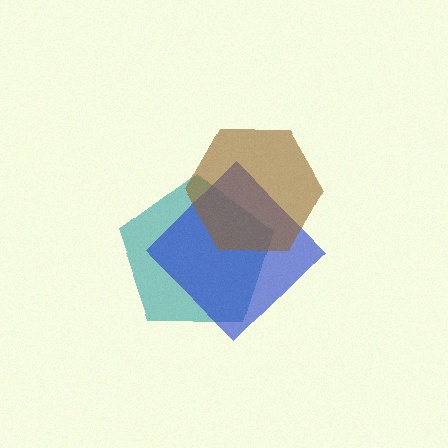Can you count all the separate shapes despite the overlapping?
Yes, there are 3 separate shapes.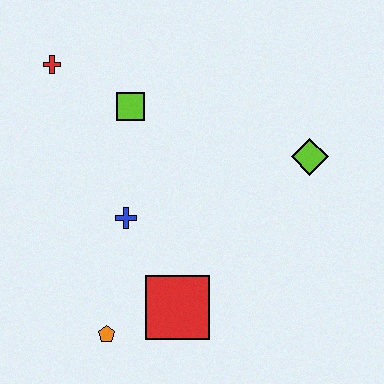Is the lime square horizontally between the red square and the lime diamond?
No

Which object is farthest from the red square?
The red cross is farthest from the red square.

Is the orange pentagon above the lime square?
No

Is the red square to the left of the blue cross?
No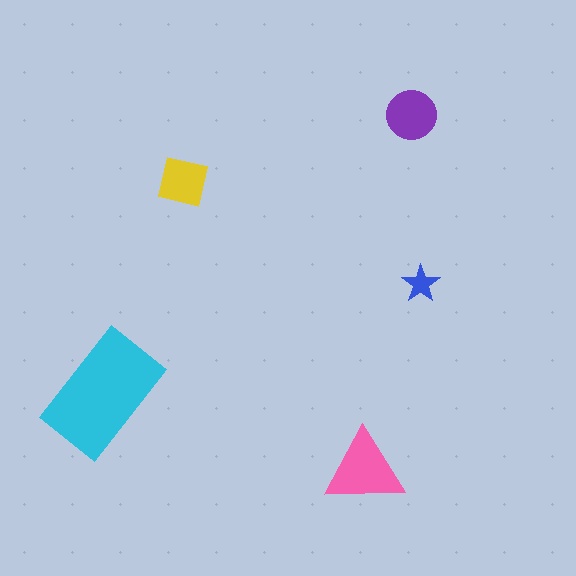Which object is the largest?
The cyan rectangle.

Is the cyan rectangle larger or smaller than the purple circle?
Larger.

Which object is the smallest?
The blue star.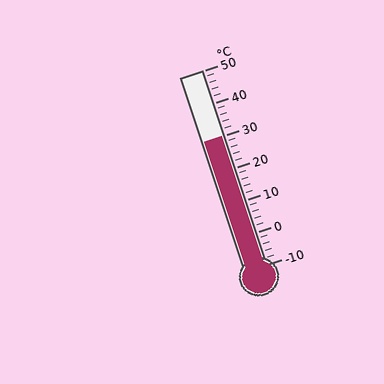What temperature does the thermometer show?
The thermometer shows approximately 30°C.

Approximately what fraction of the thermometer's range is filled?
The thermometer is filled to approximately 65% of its range.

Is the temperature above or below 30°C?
The temperature is at 30°C.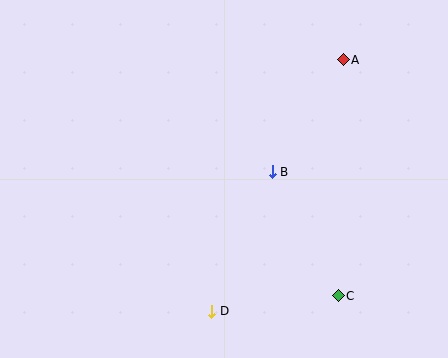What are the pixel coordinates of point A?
Point A is at (343, 60).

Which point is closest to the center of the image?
Point B at (272, 172) is closest to the center.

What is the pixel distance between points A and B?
The distance between A and B is 132 pixels.